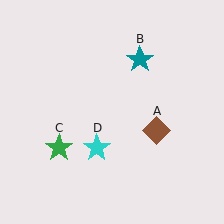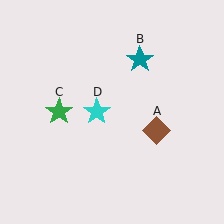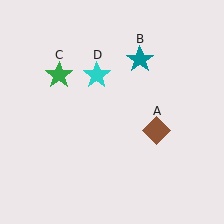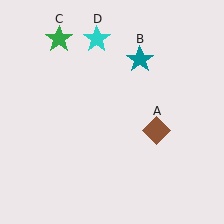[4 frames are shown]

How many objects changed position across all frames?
2 objects changed position: green star (object C), cyan star (object D).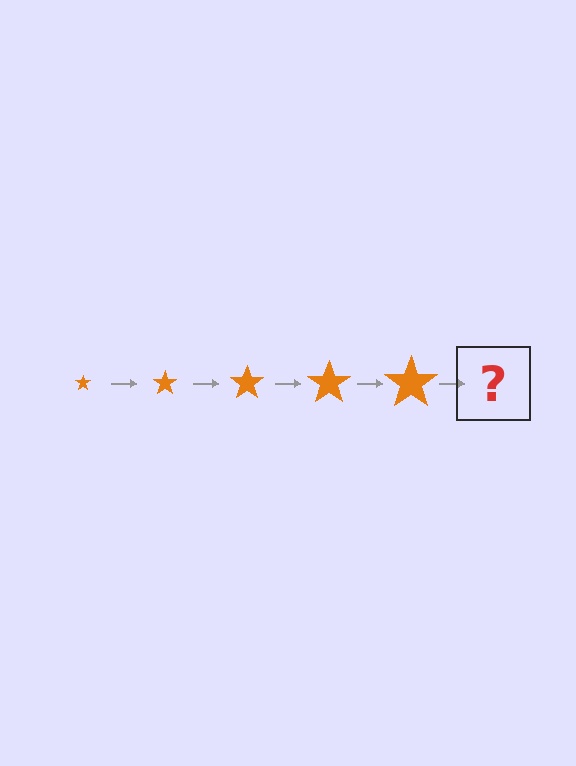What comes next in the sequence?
The next element should be an orange star, larger than the previous one.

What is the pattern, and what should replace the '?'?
The pattern is that the star gets progressively larger each step. The '?' should be an orange star, larger than the previous one.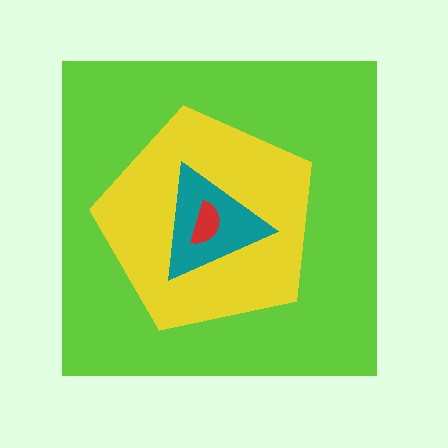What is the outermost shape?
The lime square.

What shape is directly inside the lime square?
The yellow pentagon.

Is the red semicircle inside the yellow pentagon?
Yes.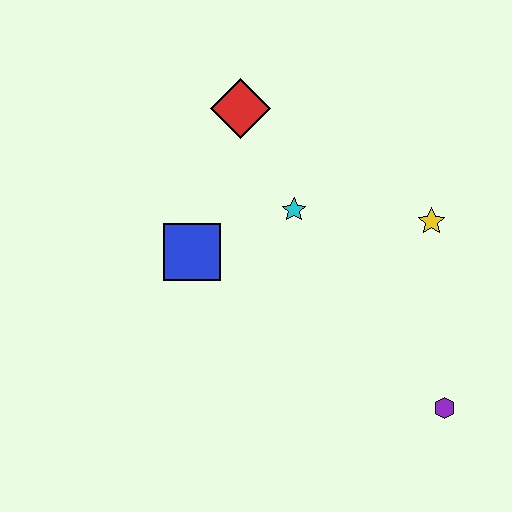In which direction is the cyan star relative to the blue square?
The cyan star is to the right of the blue square.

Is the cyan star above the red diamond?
No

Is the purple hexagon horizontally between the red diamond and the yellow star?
No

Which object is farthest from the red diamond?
The purple hexagon is farthest from the red diamond.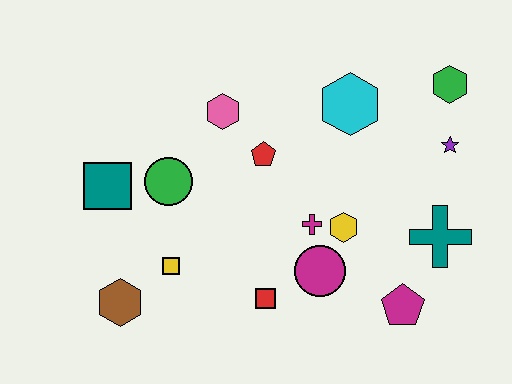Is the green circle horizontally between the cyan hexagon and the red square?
No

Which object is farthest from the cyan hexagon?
The brown hexagon is farthest from the cyan hexagon.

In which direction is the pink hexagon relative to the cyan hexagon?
The pink hexagon is to the left of the cyan hexagon.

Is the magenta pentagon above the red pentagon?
No